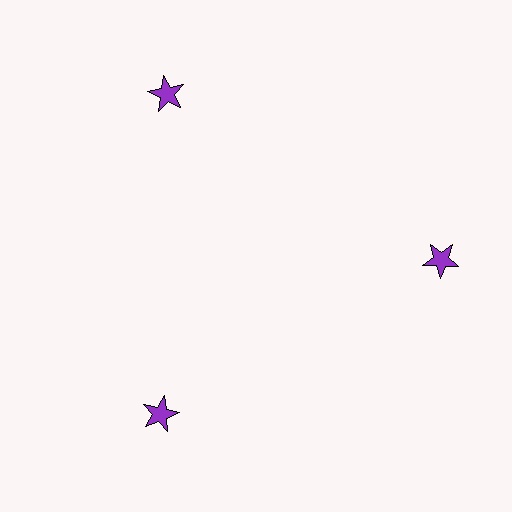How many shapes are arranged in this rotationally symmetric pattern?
There are 3 shapes, arranged in 3 groups of 1.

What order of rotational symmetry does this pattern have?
This pattern has 3-fold rotational symmetry.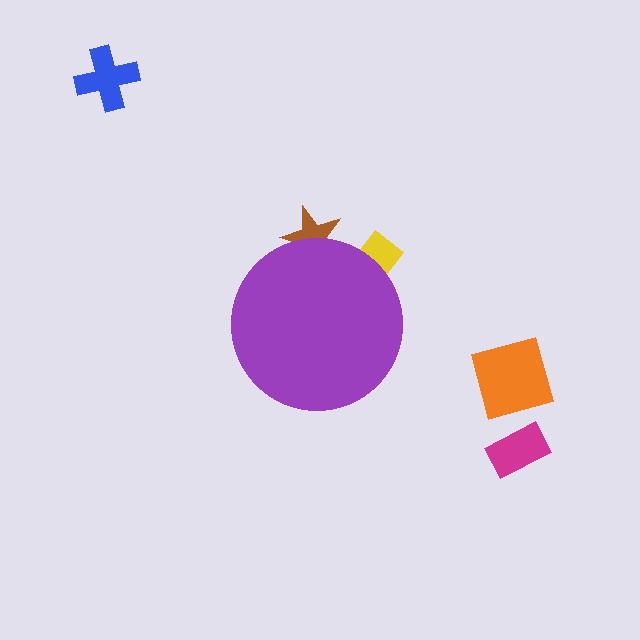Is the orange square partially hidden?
No, the orange square is fully visible.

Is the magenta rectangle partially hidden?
No, the magenta rectangle is fully visible.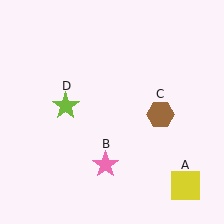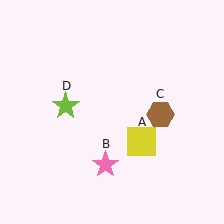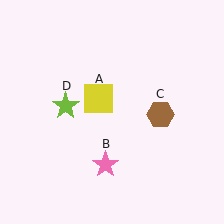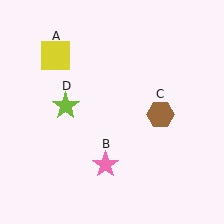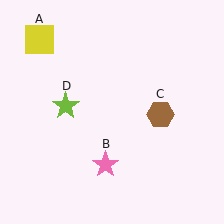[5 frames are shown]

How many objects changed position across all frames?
1 object changed position: yellow square (object A).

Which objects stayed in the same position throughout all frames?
Pink star (object B) and brown hexagon (object C) and lime star (object D) remained stationary.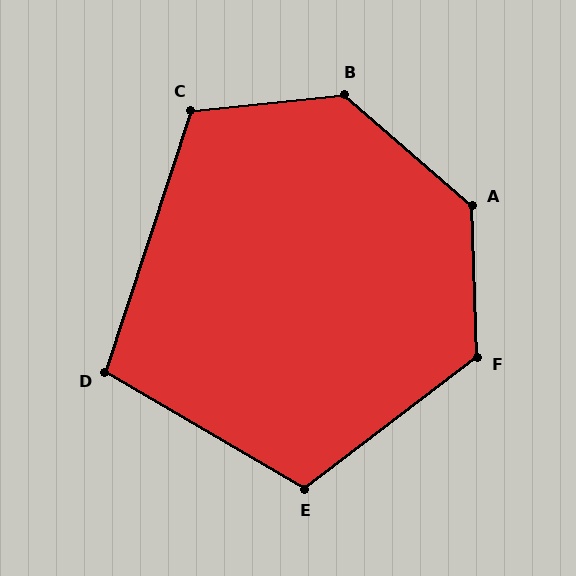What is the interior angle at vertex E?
Approximately 112 degrees (obtuse).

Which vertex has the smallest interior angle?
D, at approximately 102 degrees.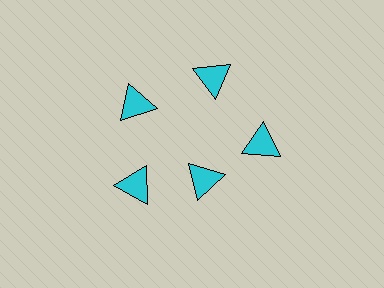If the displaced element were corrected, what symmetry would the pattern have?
It would have 5-fold rotational symmetry — the pattern would map onto itself every 72 degrees.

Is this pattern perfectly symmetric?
No. The 5 cyan triangles are arranged in a ring, but one element near the 5 o'clock position is pulled inward toward the center, breaking the 5-fold rotational symmetry.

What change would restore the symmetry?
The symmetry would be restored by moving it outward, back onto the ring so that all 5 triangles sit at equal angles and equal distance from the center.